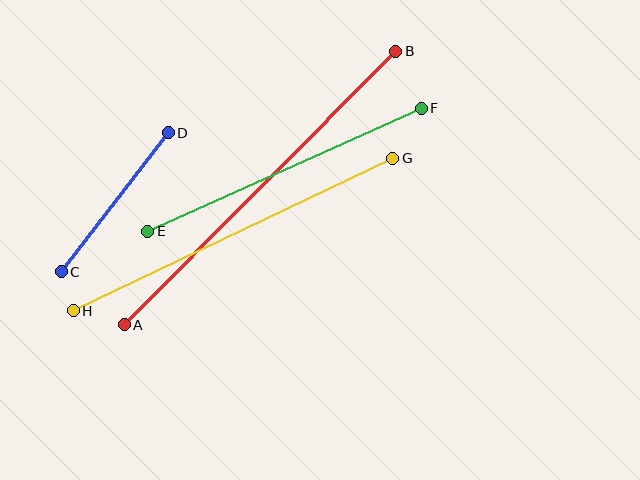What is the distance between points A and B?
The distance is approximately 385 pixels.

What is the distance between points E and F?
The distance is approximately 300 pixels.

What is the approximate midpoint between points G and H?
The midpoint is at approximately (233, 234) pixels.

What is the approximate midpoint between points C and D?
The midpoint is at approximately (115, 202) pixels.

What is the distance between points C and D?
The distance is approximately 175 pixels.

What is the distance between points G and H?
The distance is approximately 354 pixels.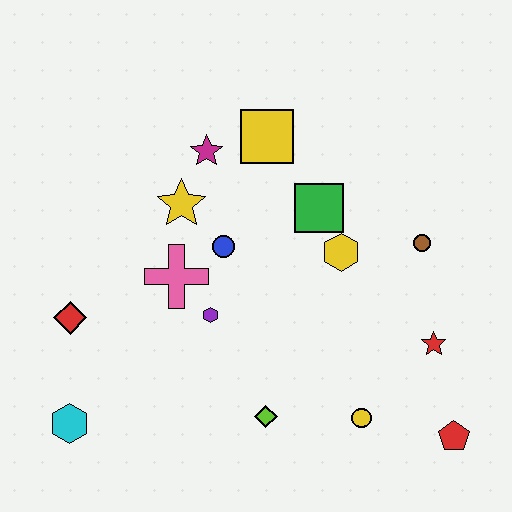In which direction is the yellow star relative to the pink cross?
The yellow star is above the pink cross.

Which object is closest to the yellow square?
The magenta star is closest to the yellow square.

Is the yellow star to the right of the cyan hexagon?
Yes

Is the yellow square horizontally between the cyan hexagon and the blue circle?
No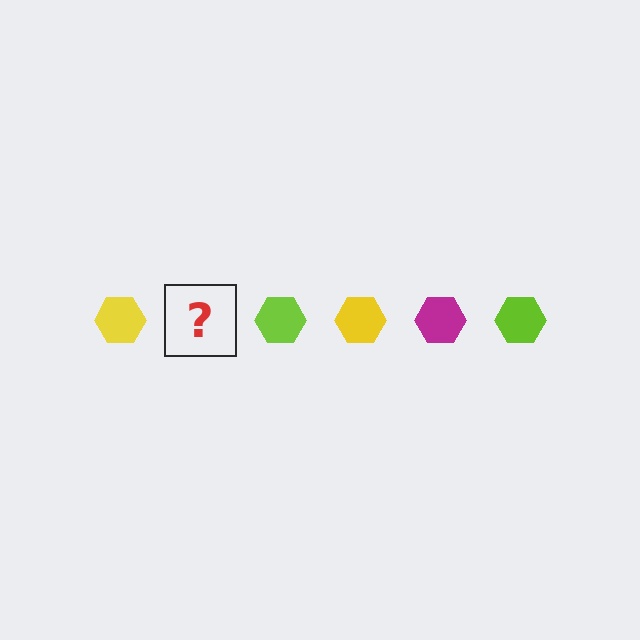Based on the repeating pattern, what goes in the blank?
The blank should be a magenta hexagon.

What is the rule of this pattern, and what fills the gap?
The rule is that the pattern cycles through yellow, magenta, lime hexagons. The gap should be filled with a magenta hexagon.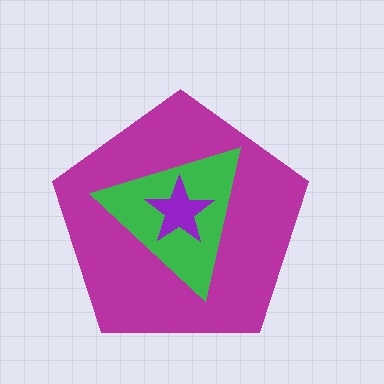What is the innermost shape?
The purple star.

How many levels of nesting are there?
3.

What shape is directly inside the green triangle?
The purple star.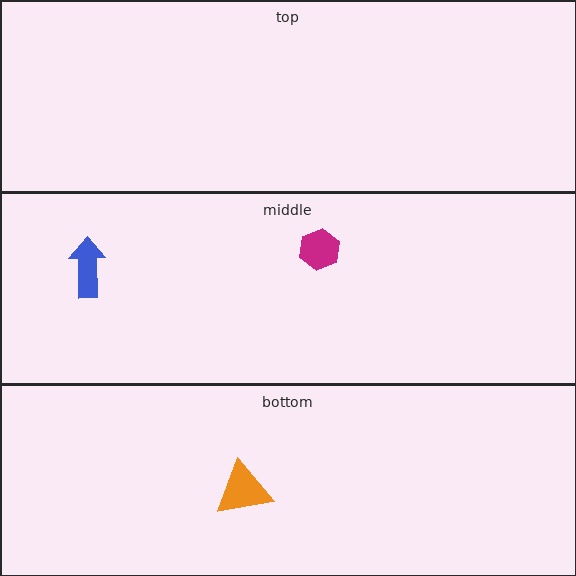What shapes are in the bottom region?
The orange triangle.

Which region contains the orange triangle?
The bottom region.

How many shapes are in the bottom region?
1.